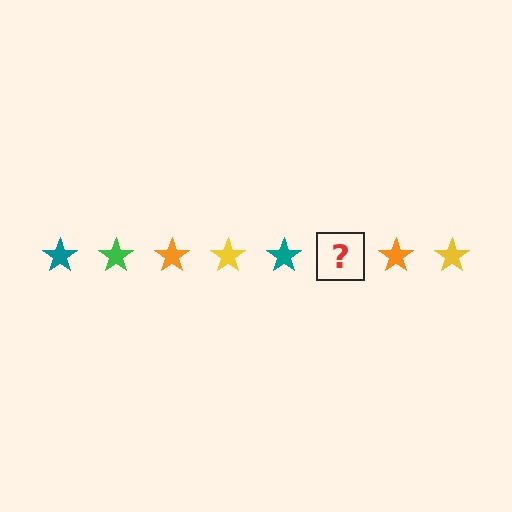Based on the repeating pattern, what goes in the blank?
The blank should be a green star.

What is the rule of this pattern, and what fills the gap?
The rule is that the pattern cycles through teal, green, orange, yellow stars. The gap should be filled with a green star.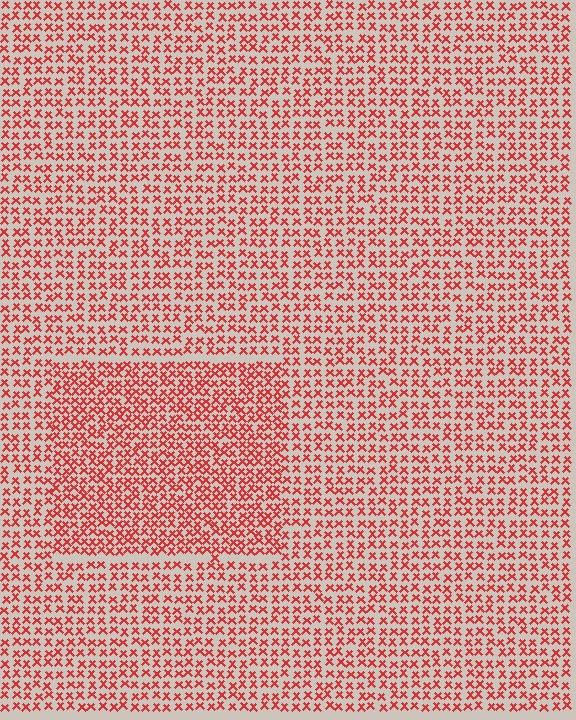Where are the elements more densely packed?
The elements are more densely packed inside the rectangle boundary.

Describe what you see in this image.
The image contains small red elements arranged at two different densities. A rectangle-shaped region is visible where the elements are more densely packed than the surrounding area.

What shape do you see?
I see a rectangle.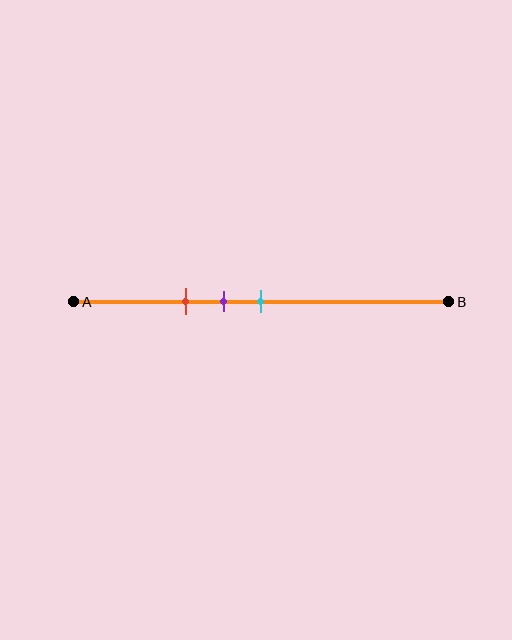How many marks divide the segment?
There are 3 marks dividing the segment.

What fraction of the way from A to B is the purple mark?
The purple mark is approximately 40% (0.4) of the way from A to B.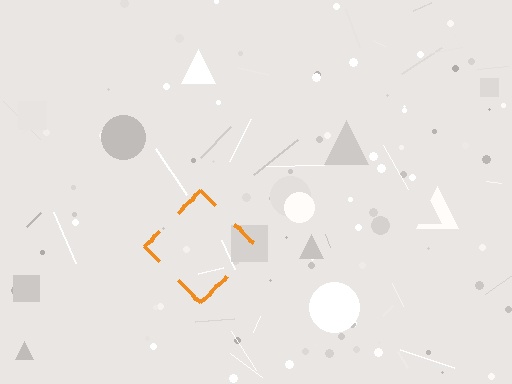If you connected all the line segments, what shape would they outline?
They would outline a diamond.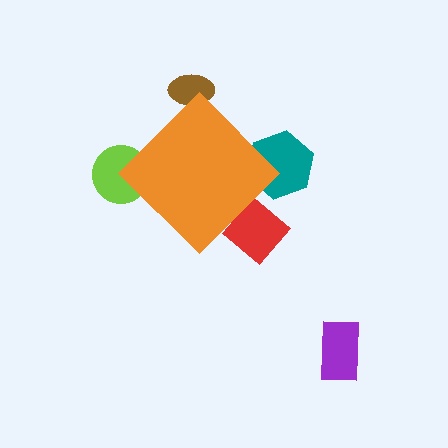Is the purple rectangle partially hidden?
No, the purple rectangle is fully visible.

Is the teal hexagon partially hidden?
Yes, the teal hexagon is partially hidden behind the orange diamond.